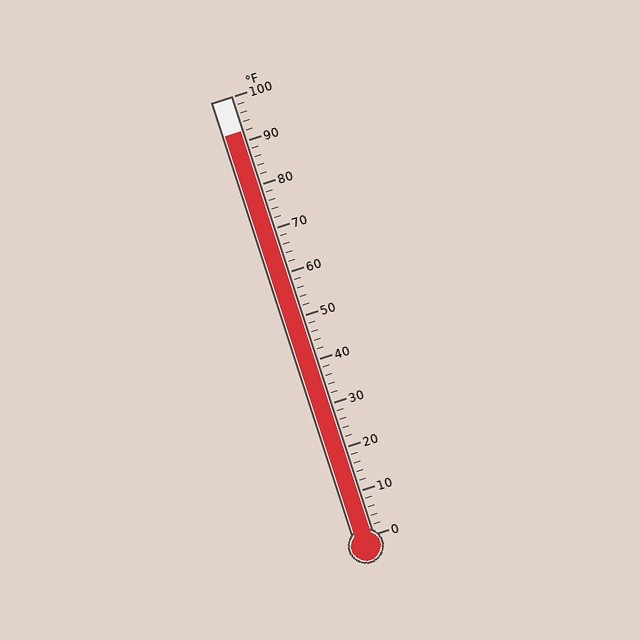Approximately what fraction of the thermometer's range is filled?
The thermometer is filled to approximately 90% of its range.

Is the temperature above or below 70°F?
The temperature is above 70°F.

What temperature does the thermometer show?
The thermometer shows approximately 92°F.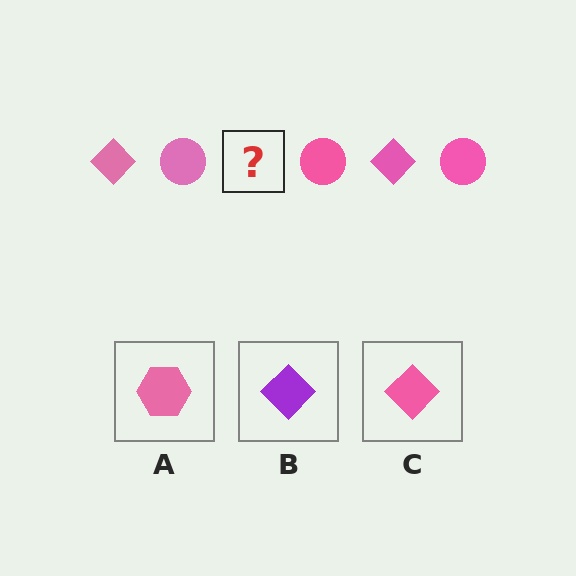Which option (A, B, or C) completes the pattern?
C.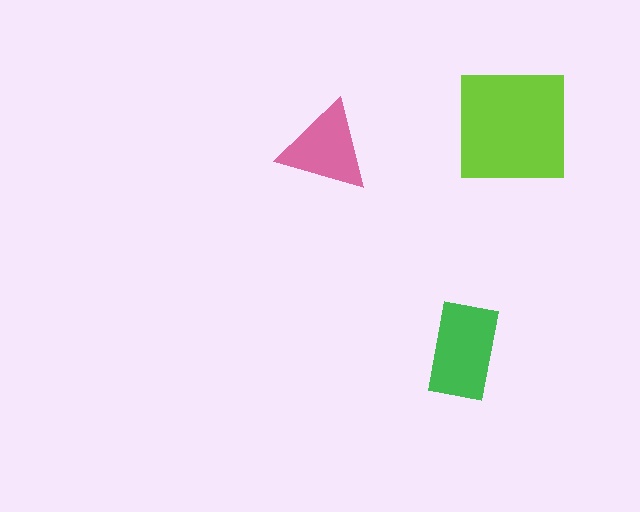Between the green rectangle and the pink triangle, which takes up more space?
The green rectangle.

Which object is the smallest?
The pink triangle.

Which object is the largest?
The lime square.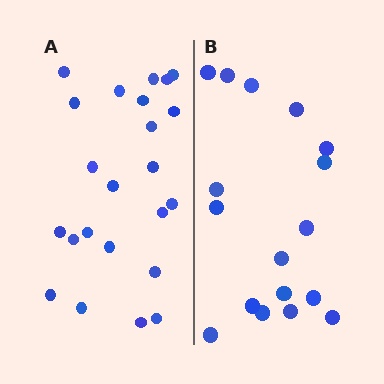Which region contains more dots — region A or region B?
Region A (the left region) has more dots.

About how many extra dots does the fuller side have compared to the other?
Region A has about 6 more dots than region B.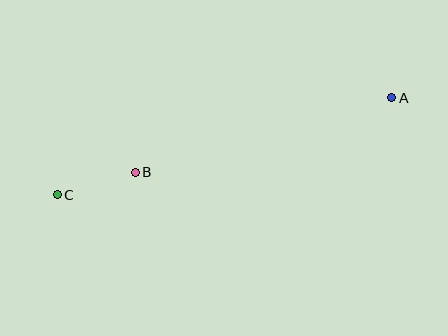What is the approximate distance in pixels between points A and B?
The distance between A and B is approximately 267 pixels.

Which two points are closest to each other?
Points B and C are closest to each other.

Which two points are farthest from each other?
Points A and C are farthest from each other.